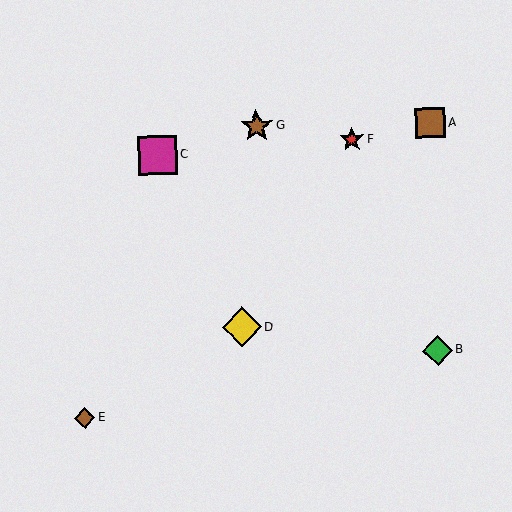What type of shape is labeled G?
Shape G is a brown star.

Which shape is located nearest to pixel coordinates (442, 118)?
The brown square (labeled A) at (430, 123) is nearest to that location.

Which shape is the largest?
The yellow diamond (labeled D) is the largest.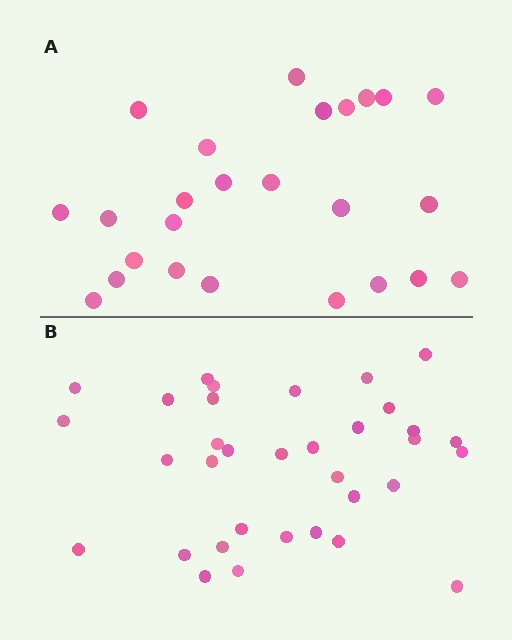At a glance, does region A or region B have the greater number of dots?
Region B (the bottom region) has more dots.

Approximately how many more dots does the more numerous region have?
Region B has roughly 8 or so more dots than region A.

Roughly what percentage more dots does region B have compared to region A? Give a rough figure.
About 35% more.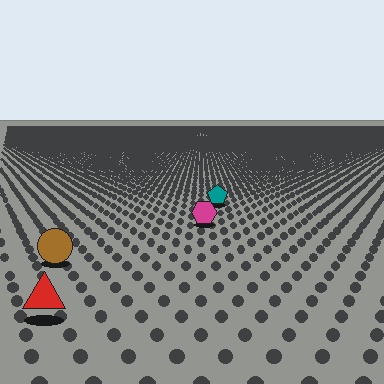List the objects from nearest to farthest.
From nearest to farthest: the red triangle, the brown circle, the magenta hexagon, the teal pentagon.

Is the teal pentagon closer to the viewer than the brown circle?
No. The brown circle is closer — you can tell from the texture gradient: the ground texture is coarser near it.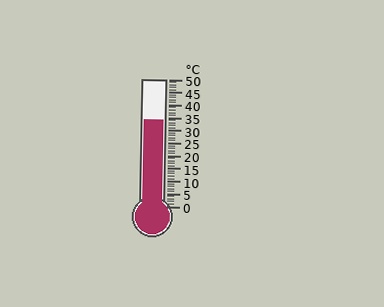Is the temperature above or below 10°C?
The temperature is above 10°C.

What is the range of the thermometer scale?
The thermometer scale ranges from 0°C to 50°C.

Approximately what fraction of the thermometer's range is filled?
The thermometer is filled to approximately 70% of its range.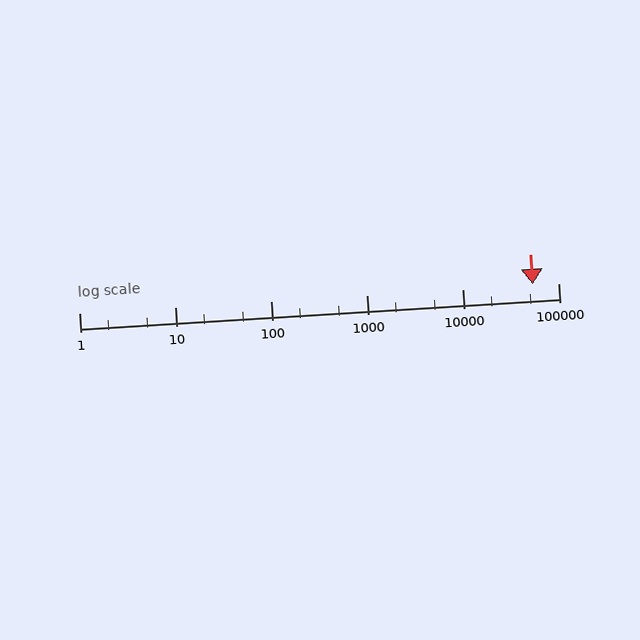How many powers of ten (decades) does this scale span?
The scale spans 5 decades, from 1 to 100000.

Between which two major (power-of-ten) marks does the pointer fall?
The pointer is between 10000 and 100000.